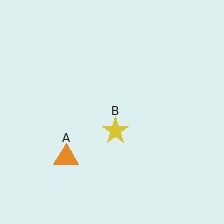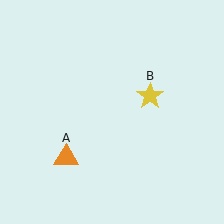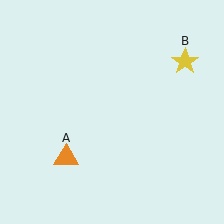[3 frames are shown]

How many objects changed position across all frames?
1 object changed position: yellow star (object B).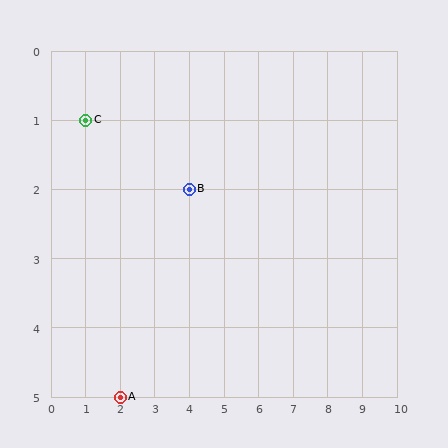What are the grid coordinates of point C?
Point C is at grid coordinates (1, 1).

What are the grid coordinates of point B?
Point B is at grid coordinates (4, 2).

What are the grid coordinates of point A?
Point A is at grid coordinates (2, 5).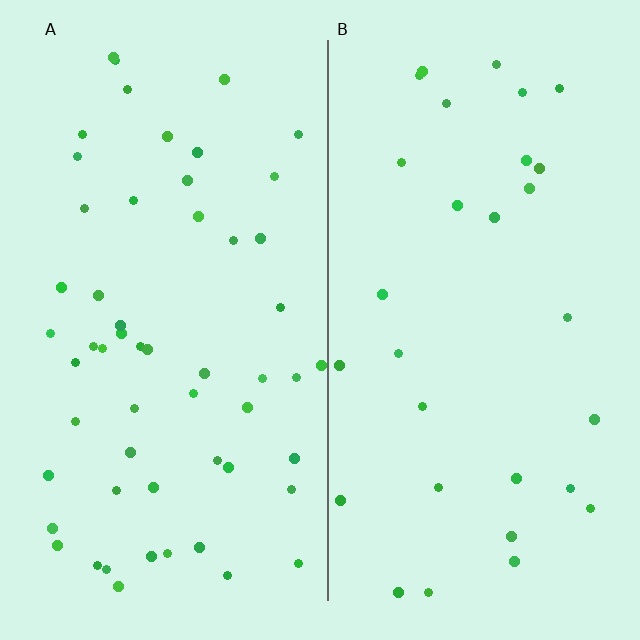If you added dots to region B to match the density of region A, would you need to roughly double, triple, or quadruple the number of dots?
Approximately double.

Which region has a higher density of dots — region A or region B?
A (the left).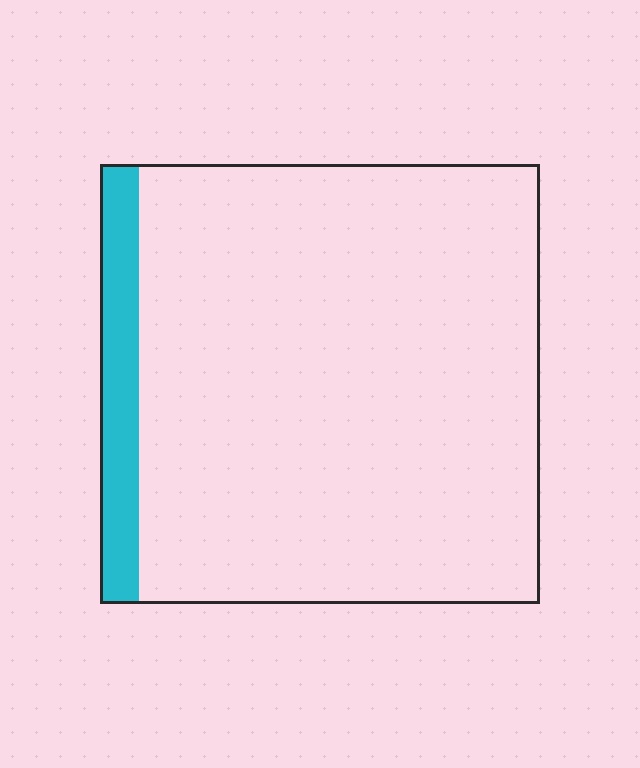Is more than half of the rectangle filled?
No.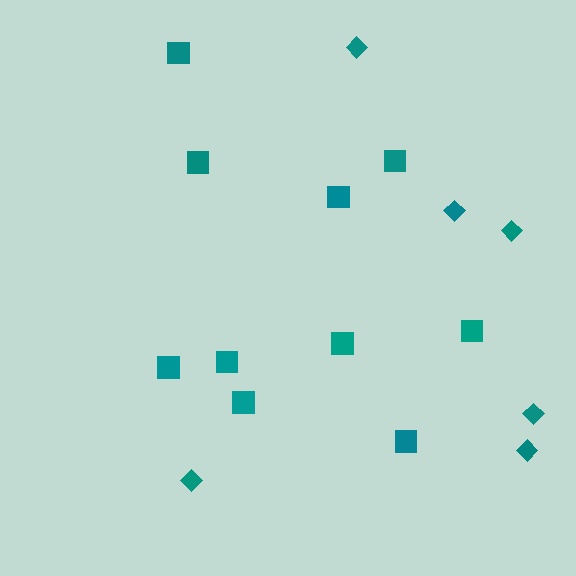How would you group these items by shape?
There are 2 groups: one group of squares (10) and one group of diamonds (6).